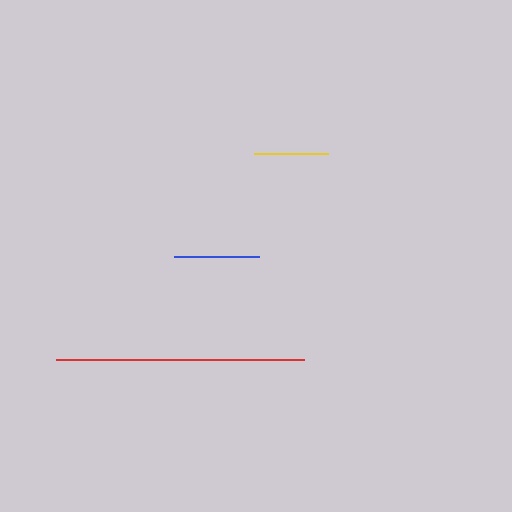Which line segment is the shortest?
The yellow line is the shortest at approximately 74 pixels.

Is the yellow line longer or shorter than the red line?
The red line is longer than the yellow line.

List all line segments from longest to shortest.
From longest to shortest: red, blue, yellow.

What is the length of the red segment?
The red segment is approximately 248 pixels long.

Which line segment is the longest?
The red line is the longest at approximately 248 pixels.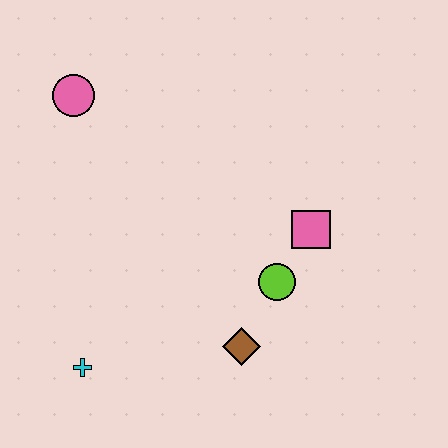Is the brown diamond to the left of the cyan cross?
No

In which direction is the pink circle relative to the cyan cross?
The pink circle is above the cyan cross.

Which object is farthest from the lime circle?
The pink circle is farthest from the lime circle.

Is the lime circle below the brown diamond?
No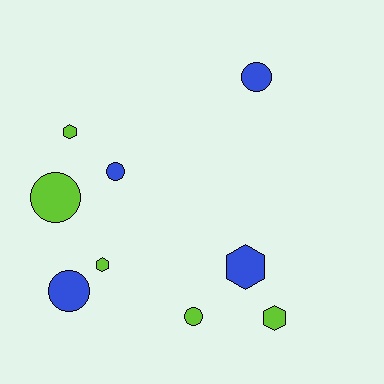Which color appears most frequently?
Lime, with 5 objects.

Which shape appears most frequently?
Circle, with 5 objects.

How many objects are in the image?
There are 9 objects.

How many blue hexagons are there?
There is 1 blue hexagon.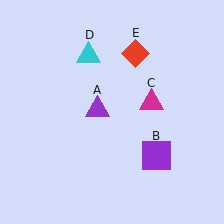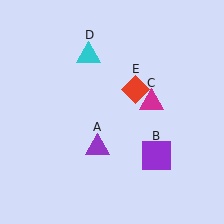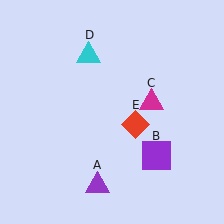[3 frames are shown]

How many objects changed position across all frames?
2 objects changed position: purple triangle (object A), red diamond (object E).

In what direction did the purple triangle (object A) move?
The purple triangle (object A) moved down.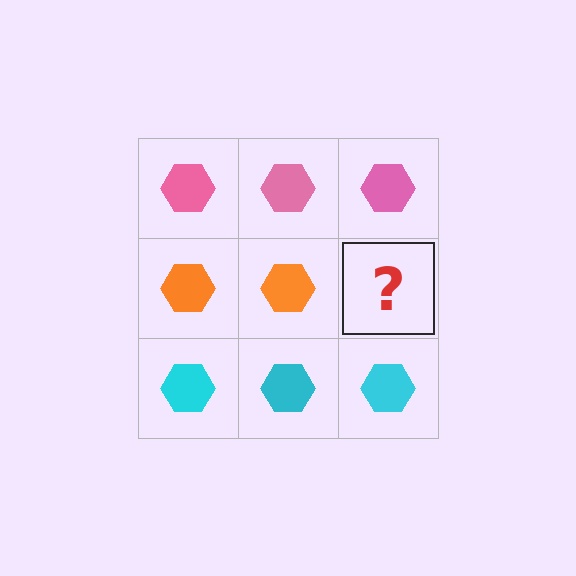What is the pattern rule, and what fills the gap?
The rule is that each row has a consistent color. The gap should be filled with an orange hexagon.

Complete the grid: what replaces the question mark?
The question mark should be replaced with an orange hexagon.